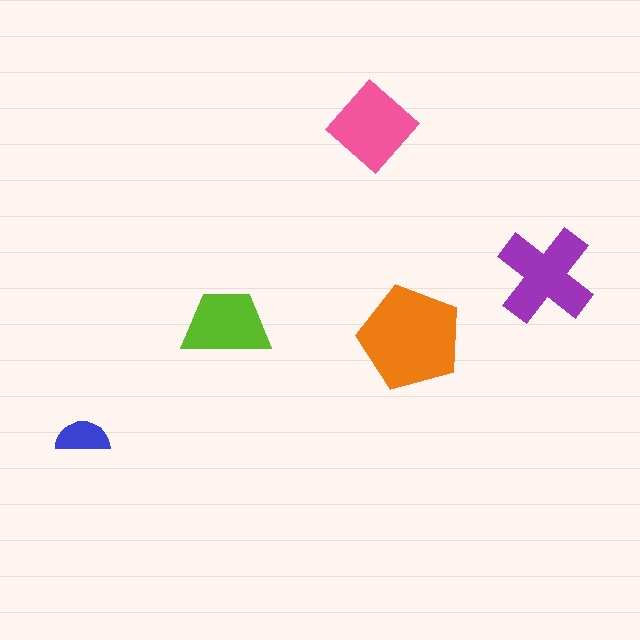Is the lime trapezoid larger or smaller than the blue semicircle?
Larger.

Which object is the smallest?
The blue semicircle.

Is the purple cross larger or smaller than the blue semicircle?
Larger.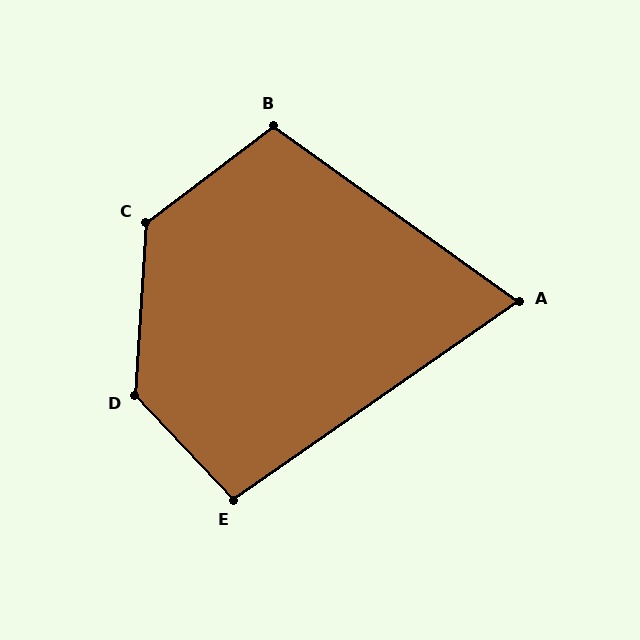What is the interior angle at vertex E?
Approximately 98 degrees (obtuse).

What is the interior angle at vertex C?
Approximately 131 degrees (obtuse).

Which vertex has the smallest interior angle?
A, at approximately 70 degrees.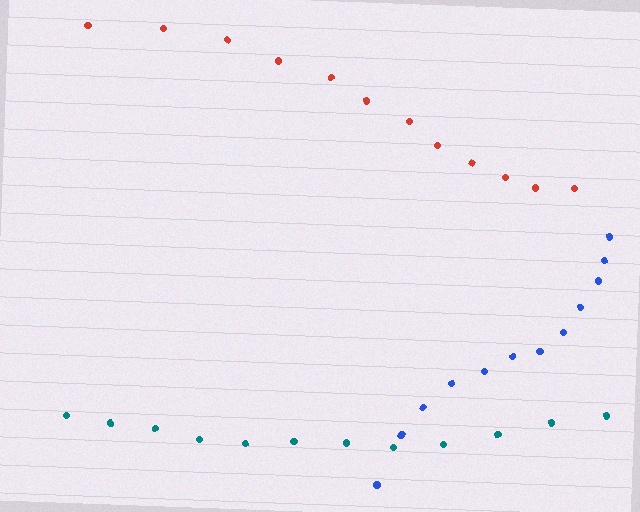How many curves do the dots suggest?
There are 3 distinct paths.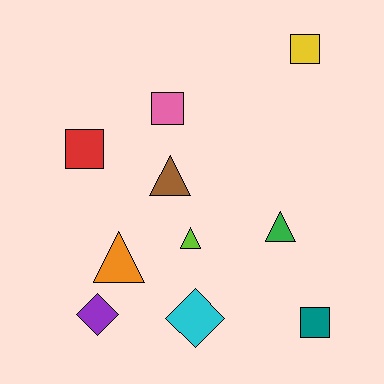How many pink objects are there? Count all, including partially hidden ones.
There is 1 pink object.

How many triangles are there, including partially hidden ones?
There are 4 triangles.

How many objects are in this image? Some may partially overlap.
There are 10 objects.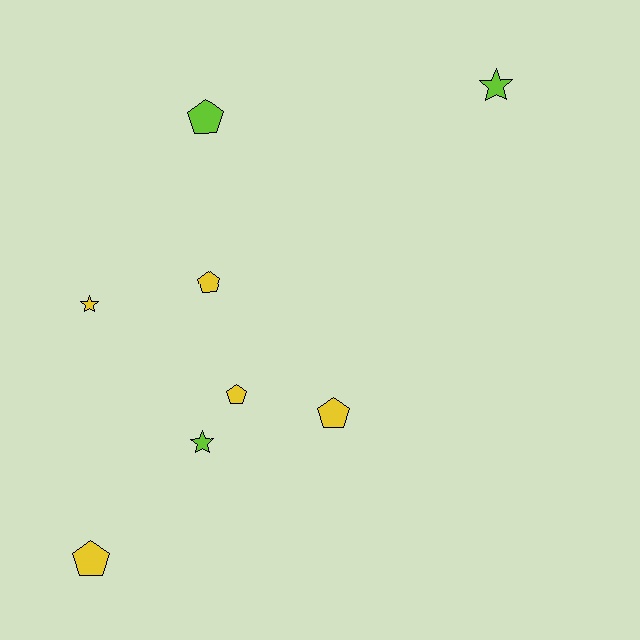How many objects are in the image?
There are 8 objects.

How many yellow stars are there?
There is 1 yellow star.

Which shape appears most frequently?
Pentagon, with 5 objects.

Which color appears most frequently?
Yellow, with 5 objects.